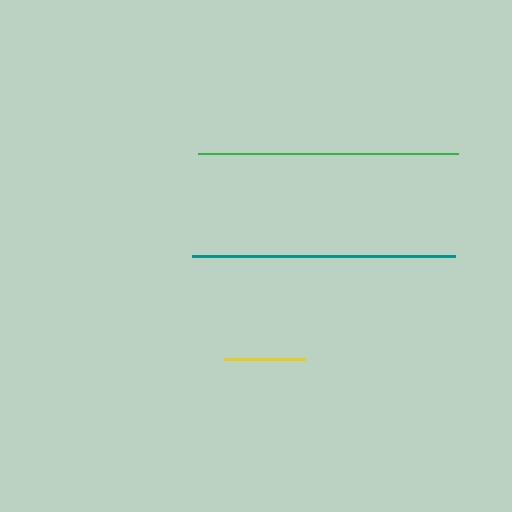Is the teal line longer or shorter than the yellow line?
The teal line is longer than the yellow line.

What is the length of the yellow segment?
The yellow segment is approximately 81 pixels long.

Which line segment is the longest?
The teal line is the longest at approximately 264 pixels.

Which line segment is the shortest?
The yellow line is the shortest at approximately 81 pixels.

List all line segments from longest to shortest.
From longest to shortest: teal, green, yellow.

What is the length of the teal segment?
The teal segment is approximately 264 pixels long.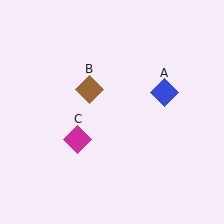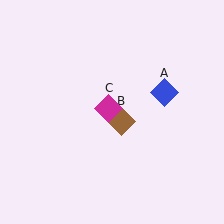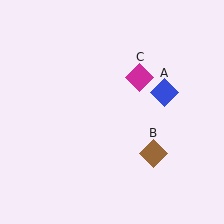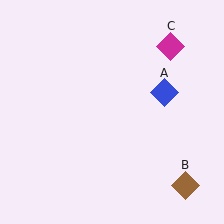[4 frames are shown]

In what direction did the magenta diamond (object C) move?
The magenta diamond (object C) moved up and to the right.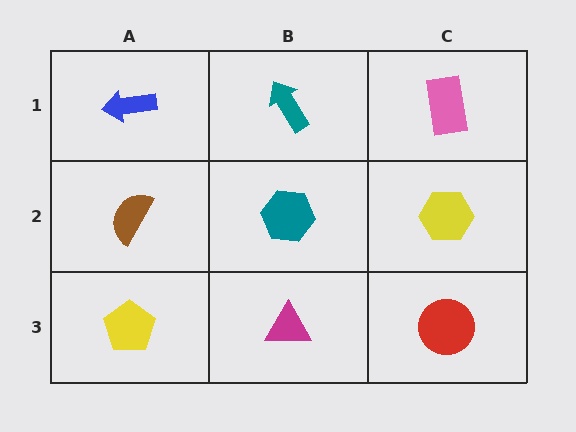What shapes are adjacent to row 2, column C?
A pink rectangle (row 1, column C), a red circle (row 3, column C), a teal hexagon (row 2, column B).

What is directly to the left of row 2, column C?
A teal hexagon.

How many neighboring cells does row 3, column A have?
2.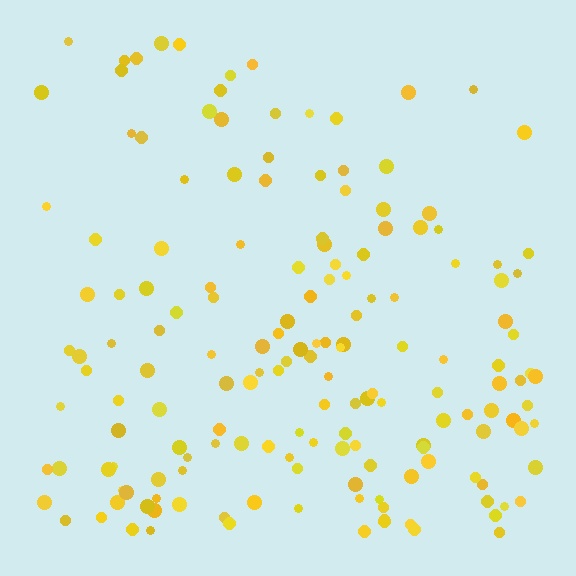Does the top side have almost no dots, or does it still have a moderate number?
Still a moderate number, just noticeably fewer than the bottom.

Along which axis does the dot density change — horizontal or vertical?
Vertical.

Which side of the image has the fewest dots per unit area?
The top.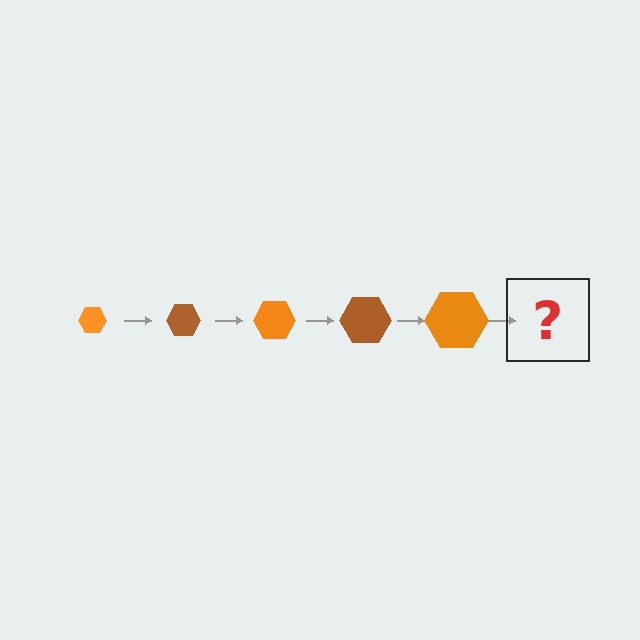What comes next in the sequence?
The next element should be a brown hexagon, larger than the previous one.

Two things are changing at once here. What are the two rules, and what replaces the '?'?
The two rules are that the hexagon grows larger each step and the color cycles through orange and brown. The '?' should be a brown hexagon, larger than the previous one.